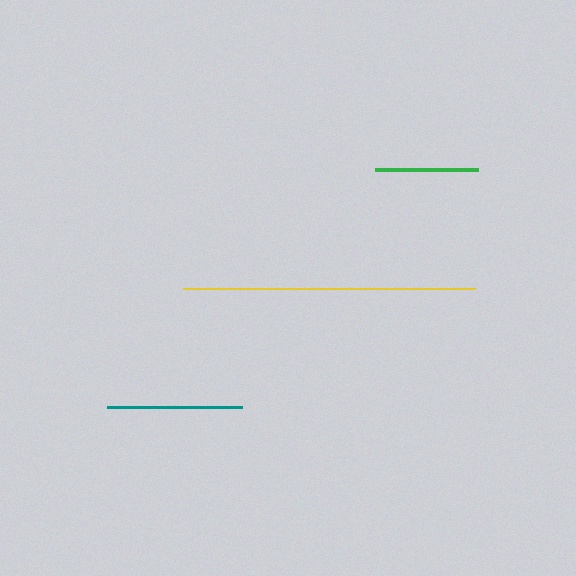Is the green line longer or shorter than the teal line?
The teal line is longer than the green line.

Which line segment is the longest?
The yellow line is the longest at approximately 292 pixels.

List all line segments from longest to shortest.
From longest to shortest: yellow, teal, green.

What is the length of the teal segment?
The teal segment is approximately 136 pixels long.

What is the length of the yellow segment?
The yellow segment is approximately 292 pixels long.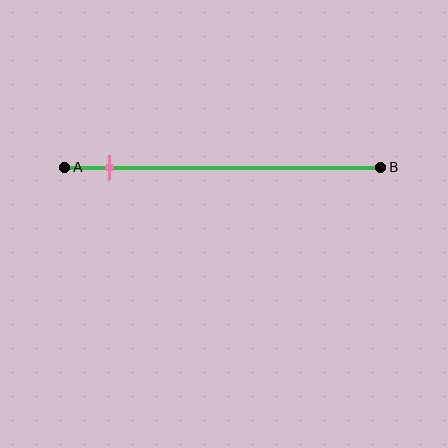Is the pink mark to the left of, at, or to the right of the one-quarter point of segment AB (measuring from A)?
The pink mark is to the left of the one-quarter point of segment AB.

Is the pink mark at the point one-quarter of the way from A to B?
No, the mark is at about 15% from A, not at the 25% one-quarter point.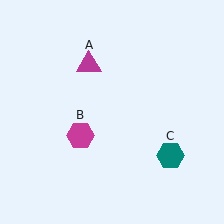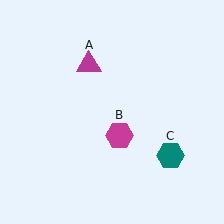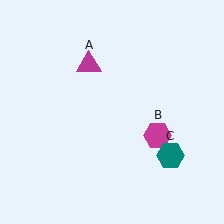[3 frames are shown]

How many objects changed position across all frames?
1 object changed position: magenta hexagon (object B).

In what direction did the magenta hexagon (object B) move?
The magenta hexagon (object B) moved right.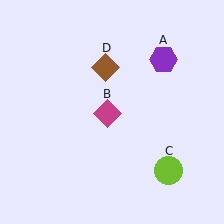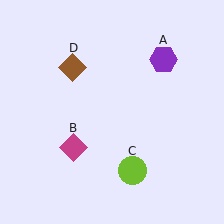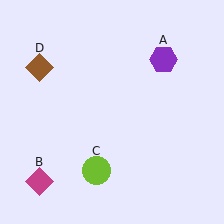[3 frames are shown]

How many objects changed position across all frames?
3 objects changed position: magenta diamond (object B), lime circle (object C), brown diamond (object D).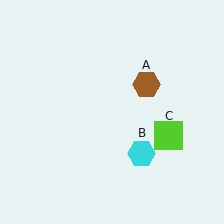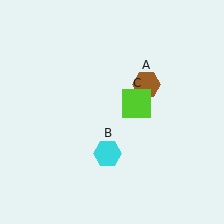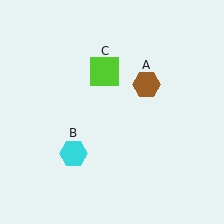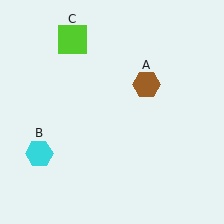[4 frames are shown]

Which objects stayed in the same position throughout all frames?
Brown hexagon (object A) remained stationary.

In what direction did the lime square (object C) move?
The lime square (object C) moved up and to the left.